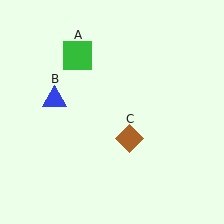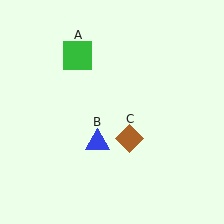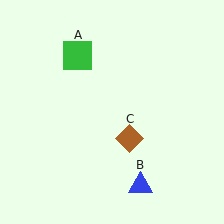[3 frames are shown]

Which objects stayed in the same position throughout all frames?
Green square (object A) and brown diamond (object C) remained stationary.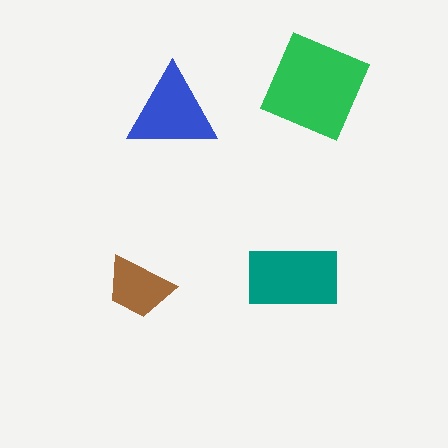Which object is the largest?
The green diamond.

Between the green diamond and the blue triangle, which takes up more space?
The green diamond.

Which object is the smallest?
The brown trapezoid.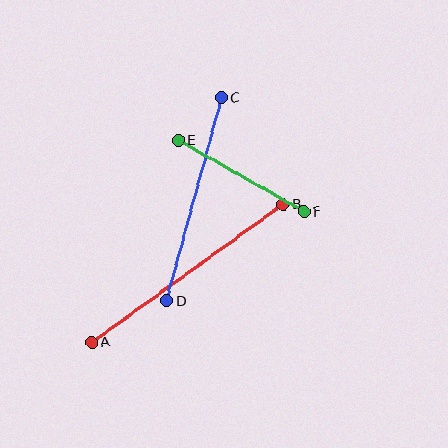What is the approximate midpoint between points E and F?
The midpoint is at approximately (241, 176) pixels.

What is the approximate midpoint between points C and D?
The midpoint is at approximately (194, 199) pixels.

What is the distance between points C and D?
The distance is approximately 211 pixels.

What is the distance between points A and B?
The distance is approximately 236 pixels.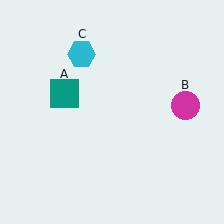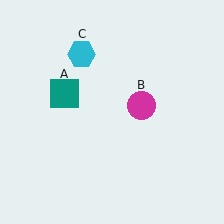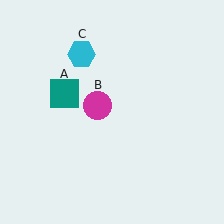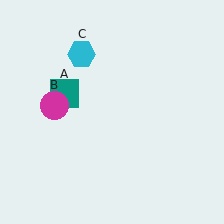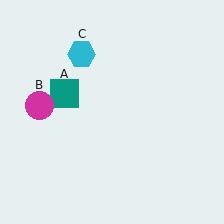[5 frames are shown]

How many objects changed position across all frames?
1 object changed position: magenta circle (object B).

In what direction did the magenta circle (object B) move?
The magenta circle (object B) moved left.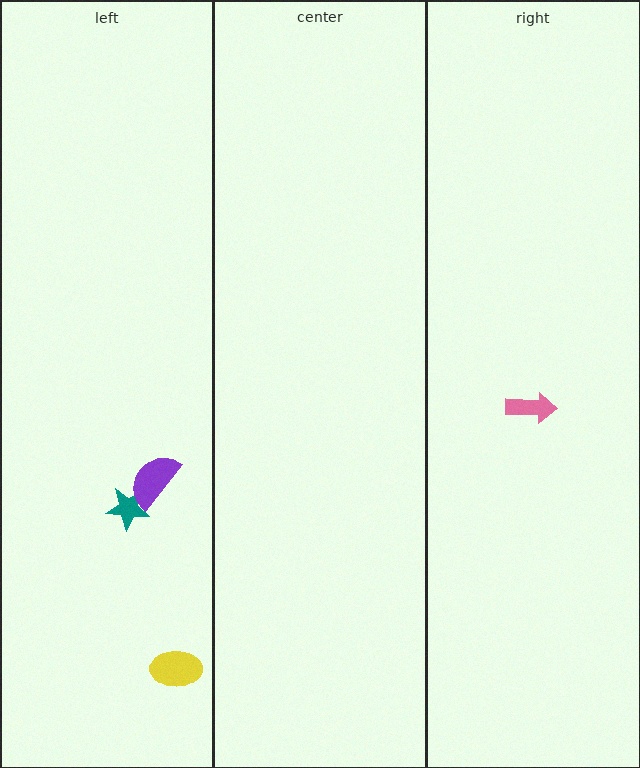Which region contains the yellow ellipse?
The left region.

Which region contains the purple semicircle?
The left region.